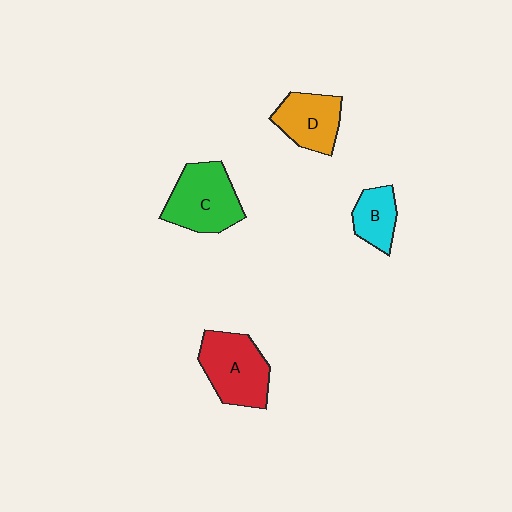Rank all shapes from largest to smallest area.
From largest to smallest: C (green), A (red), D (orange), B (cyan).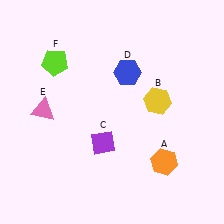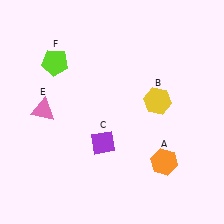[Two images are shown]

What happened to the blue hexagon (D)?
The blue hexagon (D) was removed in Image 2. It was in the top-right area of Image 1.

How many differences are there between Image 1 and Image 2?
There is 1 difference between the two images.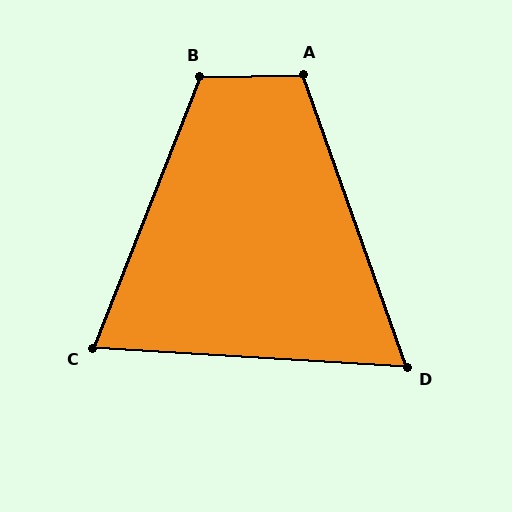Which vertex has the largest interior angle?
B, at approximately 113 degrees.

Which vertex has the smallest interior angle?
D, at approximately 67 degrees.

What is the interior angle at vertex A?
Approximately 108 degrees (obtuse).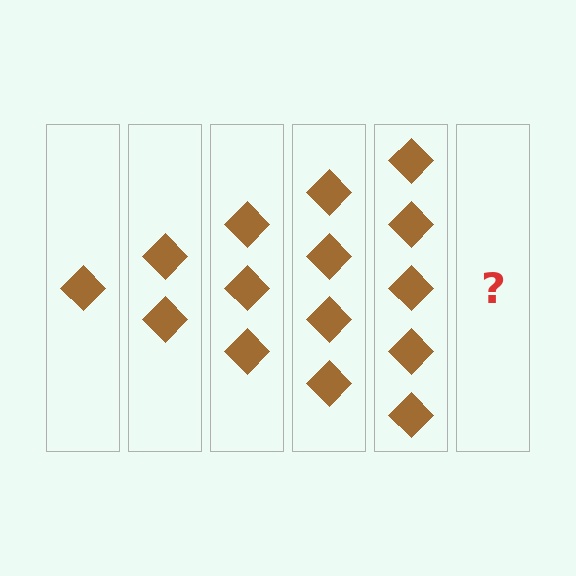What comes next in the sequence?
The next element should be 6 diamonds.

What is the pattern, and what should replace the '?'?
The pattern is that each step adds one more diamond. The '?' should be 6 diamonds.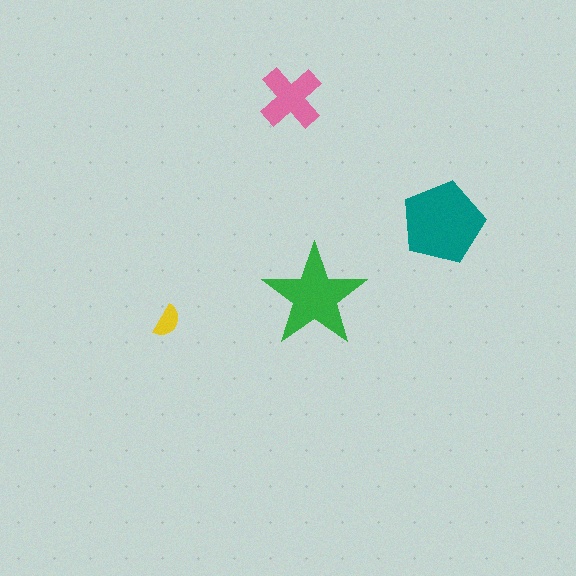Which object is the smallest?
The yellow semicircle.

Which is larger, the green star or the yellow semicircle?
The green star.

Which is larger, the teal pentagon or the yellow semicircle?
The teal pentagon.